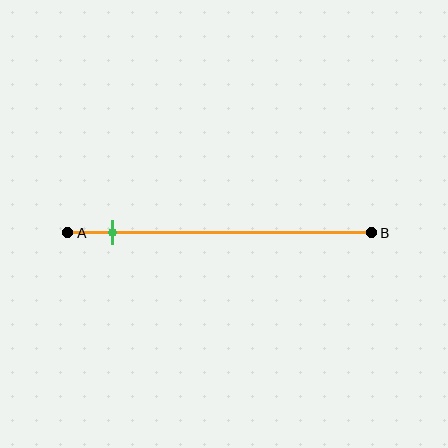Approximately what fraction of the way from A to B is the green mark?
The green mark is approximately 15% of the way from A to B.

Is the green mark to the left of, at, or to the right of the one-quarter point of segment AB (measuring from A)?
The green mark is to the left of the one-quarter point of segment AB.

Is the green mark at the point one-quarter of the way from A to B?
No, the mark is at about 15% from A, not at the 25% one-quarter point.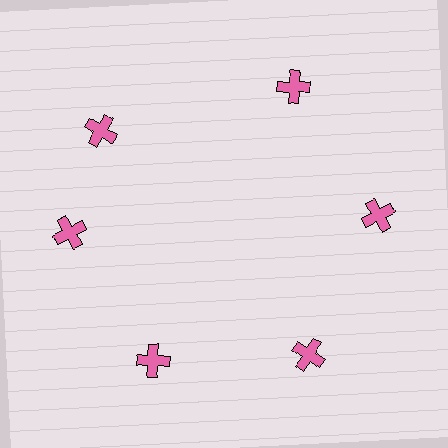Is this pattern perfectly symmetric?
No. The 6 pink crosses are arranged in a ring, but one element near the 11 o'clock position is rotated out of alignment along the ring, breaking the 6-fold rotational symmetry.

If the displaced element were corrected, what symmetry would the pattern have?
It would have 6-fold rotational symmetry — the pattern would map onto itself every 60 degrees.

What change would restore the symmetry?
The symmetry would be restored by rotating it back into even spacing with its neighbors so that all 6 crosses sit at equal angles and equal distance from the center.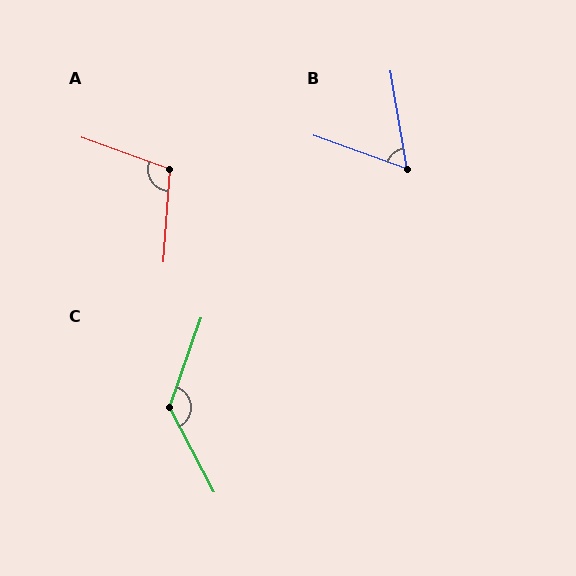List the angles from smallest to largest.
B (61°), A (106°), C (133°).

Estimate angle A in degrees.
Approximately 106 degrees.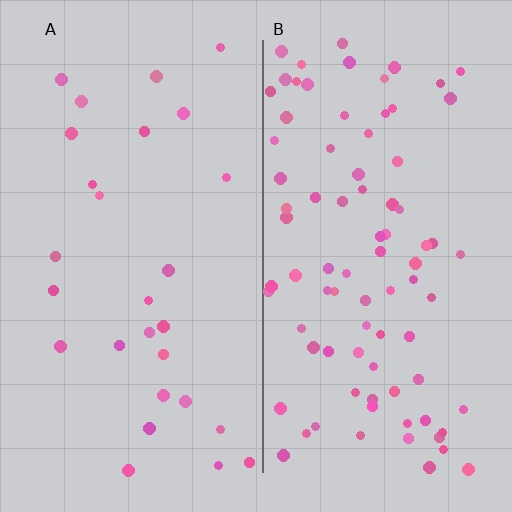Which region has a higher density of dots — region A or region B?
B (the right).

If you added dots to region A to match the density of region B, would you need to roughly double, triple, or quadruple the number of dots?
Approximately triple.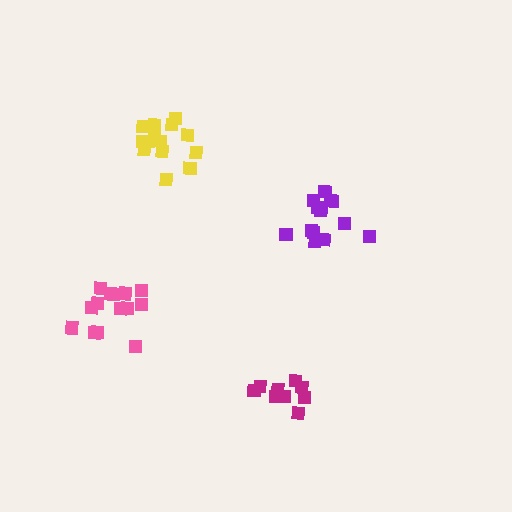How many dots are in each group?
Group 1: 13 dots, Group 2: 14 dots, Group 3: 14 dots, Group 4: 9 dots (50 total).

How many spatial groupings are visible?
There are 4 spatial groupings.